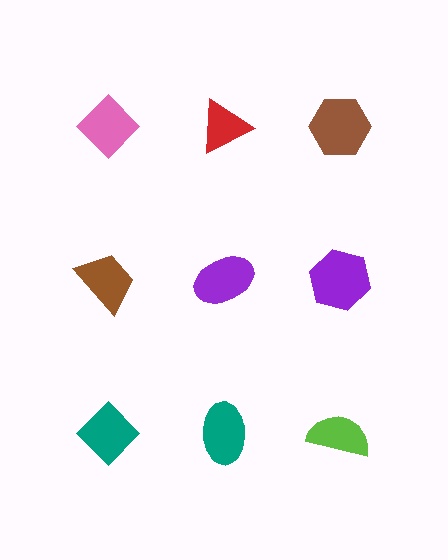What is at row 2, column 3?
A purple hexagon.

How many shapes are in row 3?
3 shapes.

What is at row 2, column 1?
A brown trapezoid.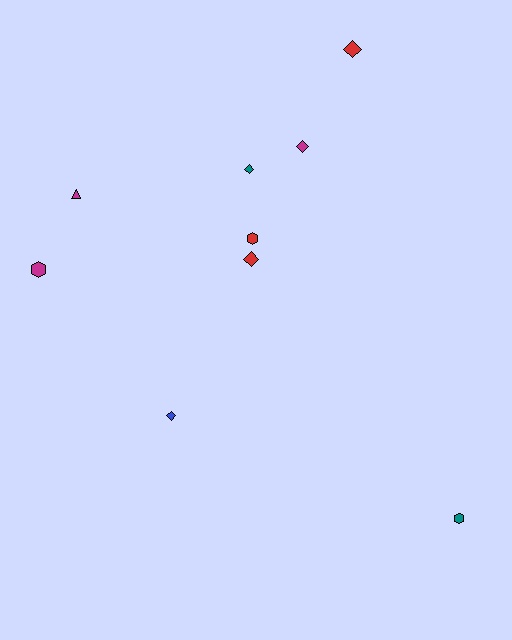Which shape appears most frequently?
Diamond, with 5 objects.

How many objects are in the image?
There are 9 objects.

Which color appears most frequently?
Red, with 3 objects.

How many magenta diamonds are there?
There is 1 magenta diamond.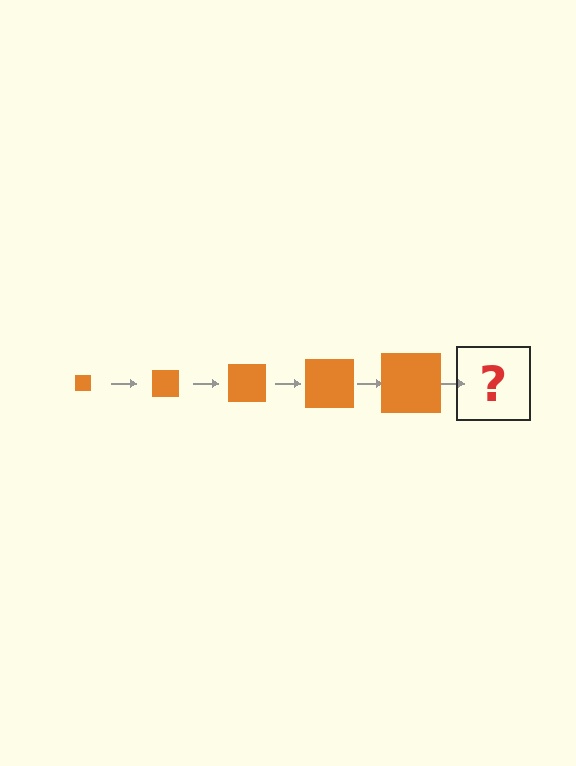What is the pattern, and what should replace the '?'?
The pattern is that the square gets progressively larger each step. The '?' should be an orange square, larger than the previous one.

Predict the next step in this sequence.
The next step is an orange square, larger than the previous one.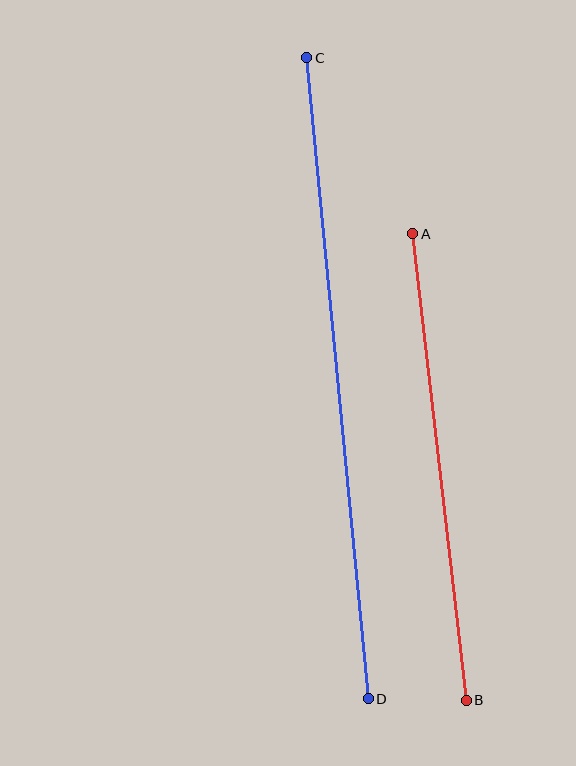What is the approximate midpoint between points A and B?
The midpoint is at approximately (439, 467) pixels.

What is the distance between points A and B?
The distance is approximately 469 pixels.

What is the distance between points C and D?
The distance is approximately 644 pixels.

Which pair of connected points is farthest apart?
Points C and D are farthest apart.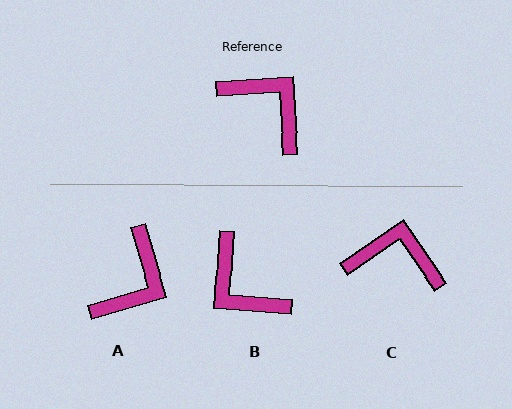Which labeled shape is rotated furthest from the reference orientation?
B, about 172 degrees away.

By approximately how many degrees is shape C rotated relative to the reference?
Approximately 31 degrees counter-clockwise.